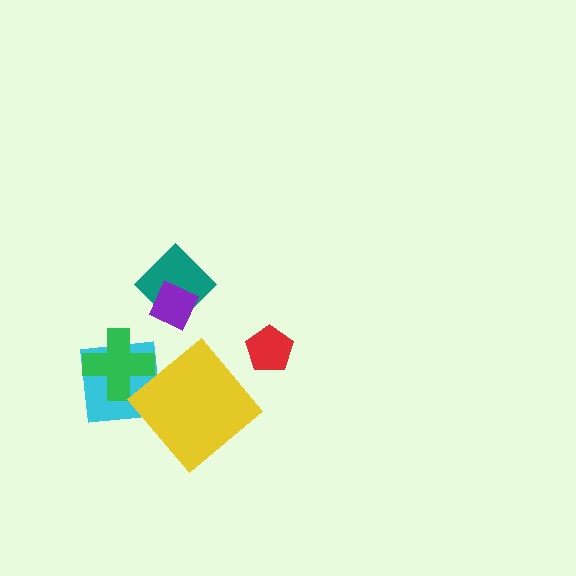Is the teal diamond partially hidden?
Yes, it is partially covered by another shape.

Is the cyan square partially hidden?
Yes, it is partially covered by another shape.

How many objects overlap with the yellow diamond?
0 objects overlap with the yellow diamond.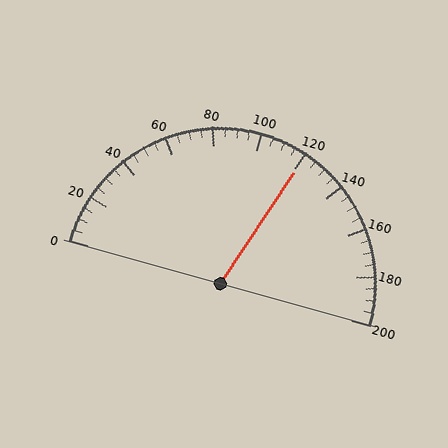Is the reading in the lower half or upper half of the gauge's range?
The reading is in the upper half of the range (0 to 200).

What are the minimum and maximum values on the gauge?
The gauge ranges from 0 to 200.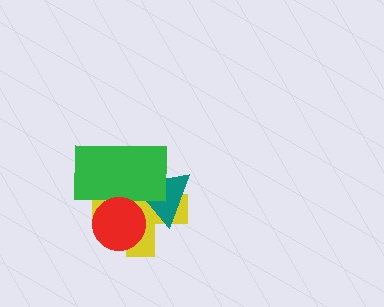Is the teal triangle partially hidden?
Yes, it is partially covered by another shape.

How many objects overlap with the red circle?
3 objects overlap with the red circle.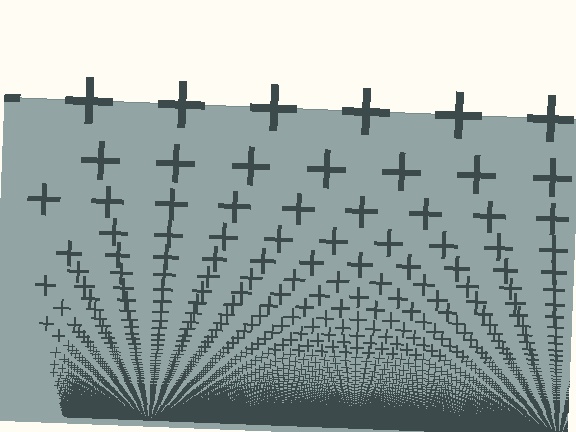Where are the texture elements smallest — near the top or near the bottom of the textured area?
Near the bottom.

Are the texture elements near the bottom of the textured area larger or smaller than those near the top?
Smaller. The gradient is inverted — elements near the bottom are smaller and denser.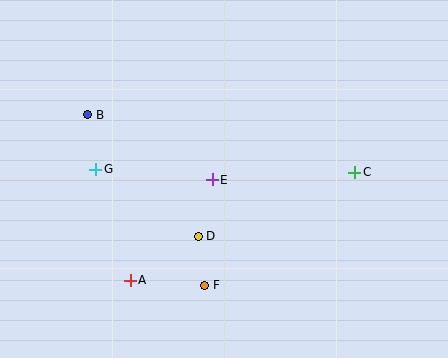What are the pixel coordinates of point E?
Point E is at (212, 180).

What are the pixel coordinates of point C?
Point C is at (355, 172).